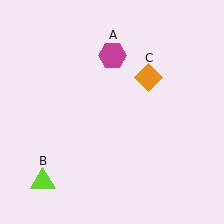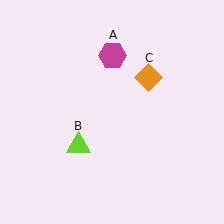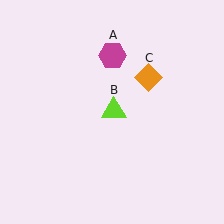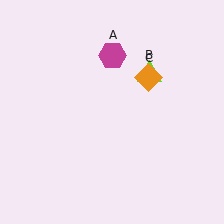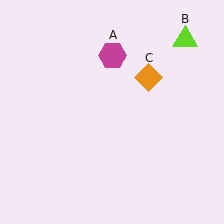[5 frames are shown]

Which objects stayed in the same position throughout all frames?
Magenta hexagon (object A) and orange diamond (object C) remained stationary.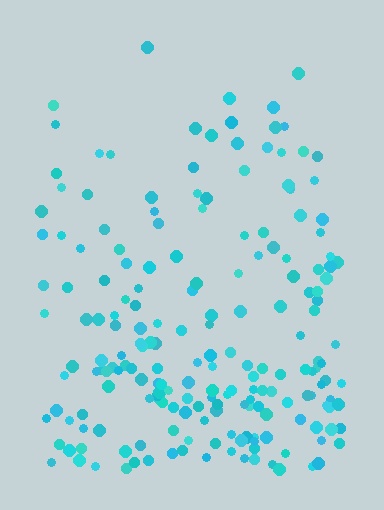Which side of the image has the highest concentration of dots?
The bottom.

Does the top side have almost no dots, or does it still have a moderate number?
Still a moderate number, just noticeably fewer than the bottom.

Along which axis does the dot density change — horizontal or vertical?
Vertical.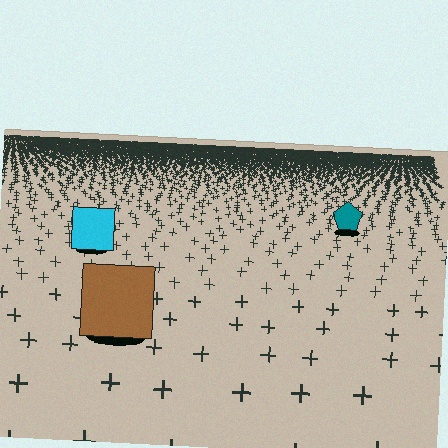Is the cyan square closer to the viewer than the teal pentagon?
Yes. The cyan square is closer — you can tell from the texture gradient: the ground texture is coarser near it.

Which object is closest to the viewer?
The brown square is closest. The texture marks near it are larger and more spread out.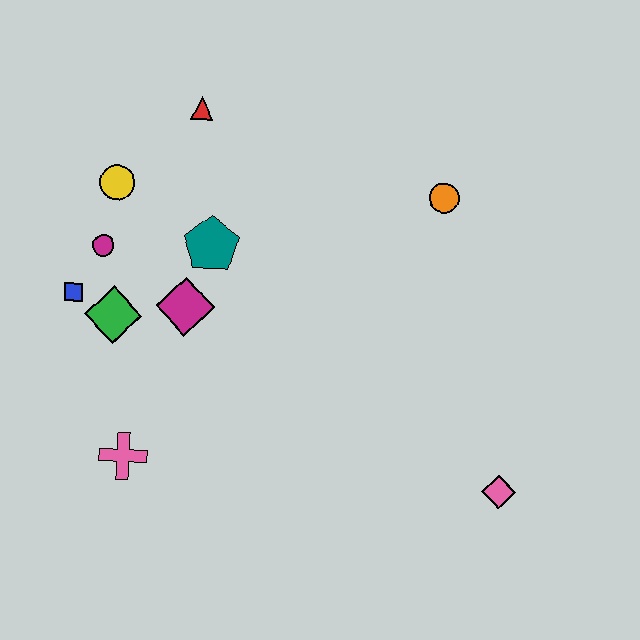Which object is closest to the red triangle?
The yellow circle is closest to the red triangle.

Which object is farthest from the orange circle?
The pink cross is farthest from the orange circle.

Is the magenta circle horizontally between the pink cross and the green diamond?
No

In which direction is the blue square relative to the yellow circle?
The blue square is below the yellow circle.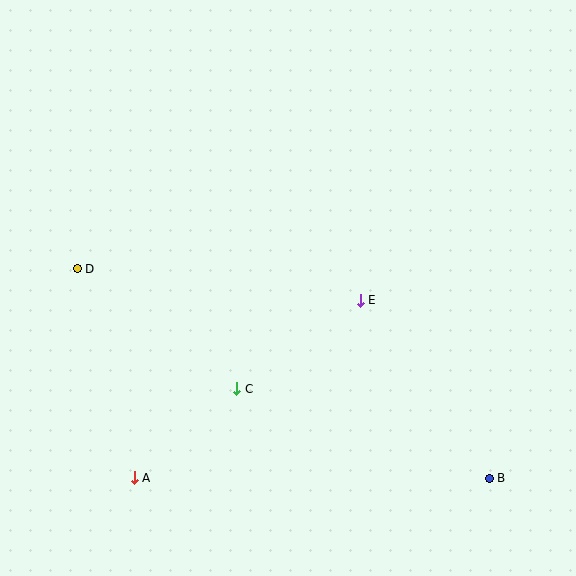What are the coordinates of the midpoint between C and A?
The midpoint between C and A is at (186, 433).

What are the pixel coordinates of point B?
Point B is at (489, 478).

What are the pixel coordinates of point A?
Point A is at (134, 478).